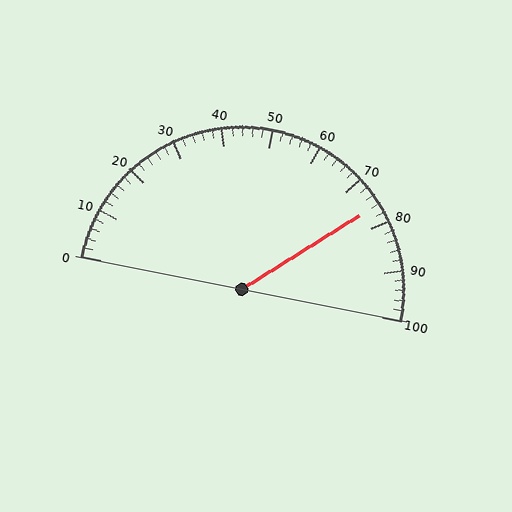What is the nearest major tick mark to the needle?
The nearest major tick mark is 80.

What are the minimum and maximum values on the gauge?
The gauge ranges from 0 to 100.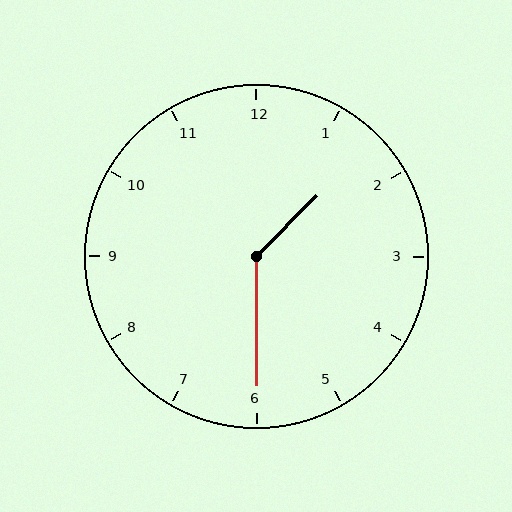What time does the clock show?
1:30.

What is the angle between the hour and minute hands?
Approximately 135 degrees.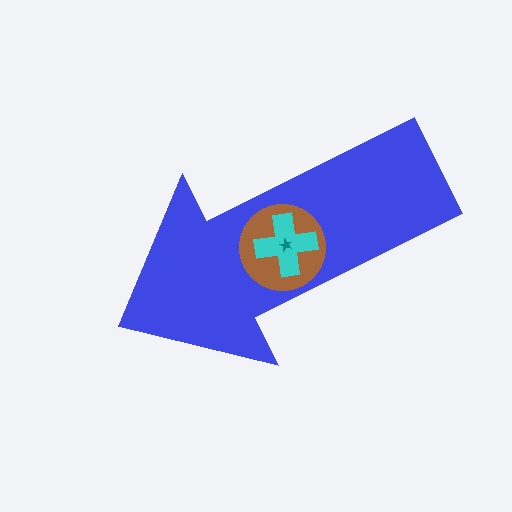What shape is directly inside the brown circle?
The cyan cross.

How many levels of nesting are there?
4.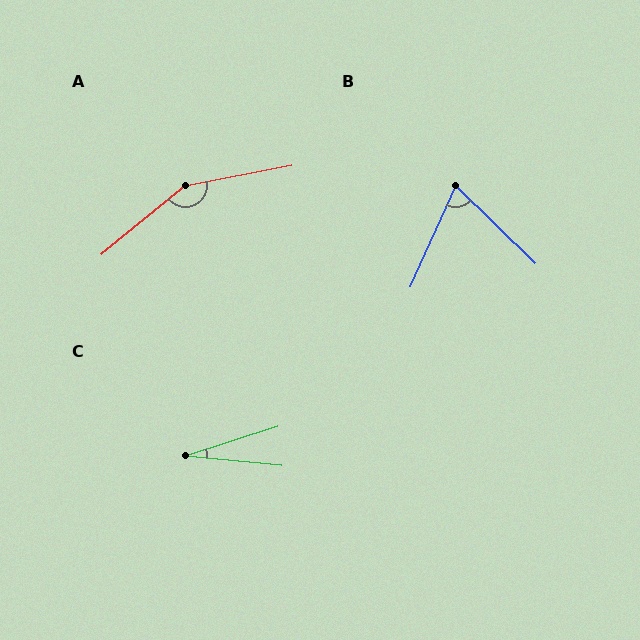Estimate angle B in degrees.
Approximately 70 degrees.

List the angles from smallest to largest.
C (23°), B (70°), A (152°).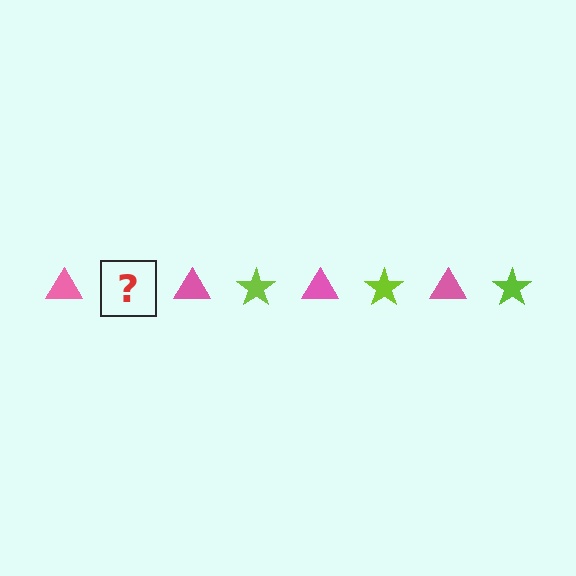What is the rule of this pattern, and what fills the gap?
The rule is that the pattern alternates between pink triangle and lime star. The gap should be filled with a lime star.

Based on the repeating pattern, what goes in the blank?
The blank should be a lime star.